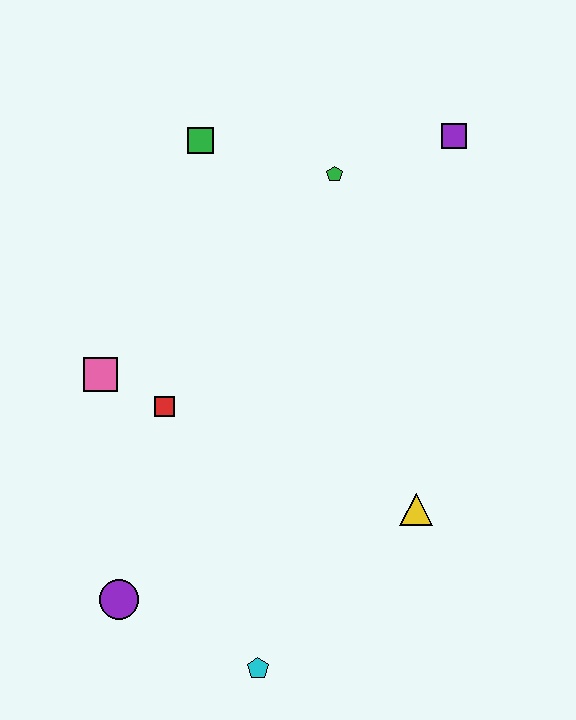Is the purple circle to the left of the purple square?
Yes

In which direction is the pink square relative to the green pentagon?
The pink square is to the left of the green pentagon.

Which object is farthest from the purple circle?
The purple square is farthest from the purple circle.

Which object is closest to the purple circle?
The cyan pentagon is closest to the purple circle.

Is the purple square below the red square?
No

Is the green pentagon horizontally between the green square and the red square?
No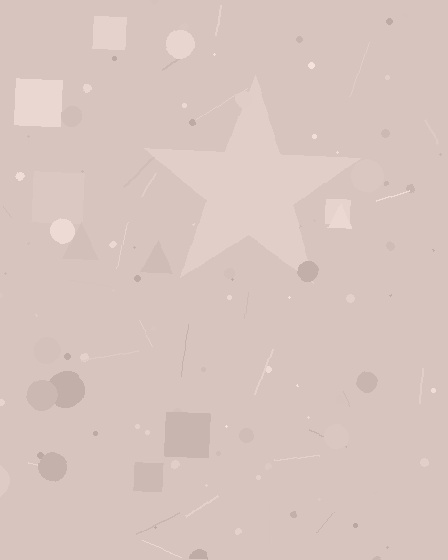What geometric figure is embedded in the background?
A star is embedded in the background.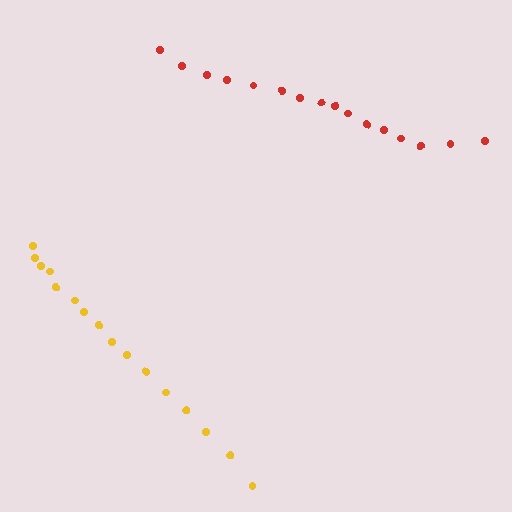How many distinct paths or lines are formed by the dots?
There are 2 distinct paths.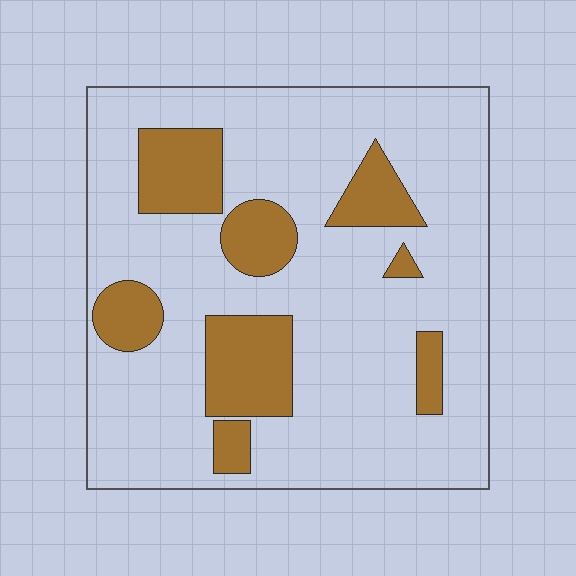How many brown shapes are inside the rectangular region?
8.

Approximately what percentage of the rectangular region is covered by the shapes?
Approximately 20%.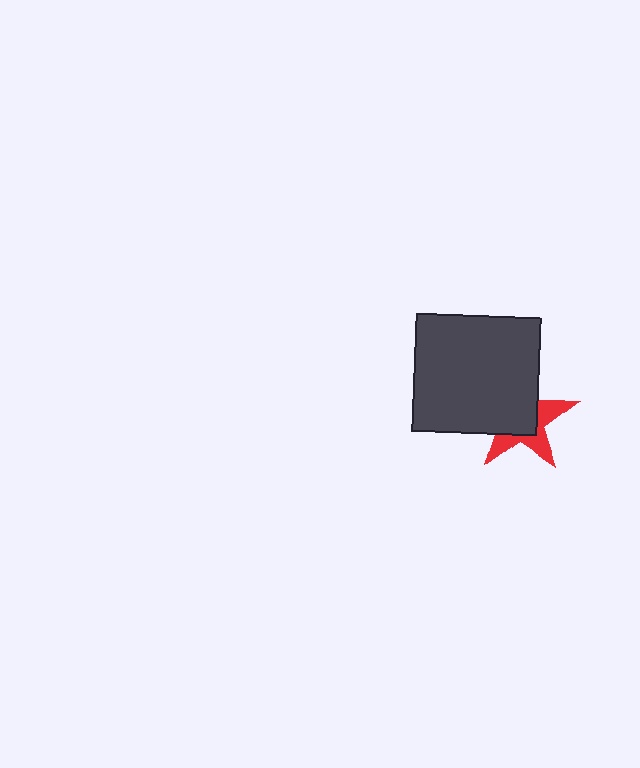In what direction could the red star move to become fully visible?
The red star could move toward the lower-right. That would shift it out from behind the dark gray rectangle entirely.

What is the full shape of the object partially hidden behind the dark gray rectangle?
The partially hidden object is a red star.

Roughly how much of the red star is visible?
A small part of it is visible (roughly 41%).